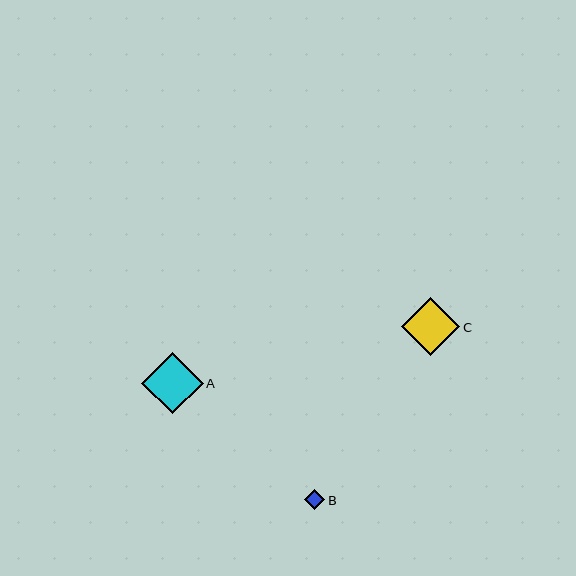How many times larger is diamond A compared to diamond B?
Diamond A is approximately 3.0 times the size of diamond B.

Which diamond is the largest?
Diamond A is the largest with a size of approximately 61 pixels.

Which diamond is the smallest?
Diamond B is the smallest with a size of approximately 20 pixels.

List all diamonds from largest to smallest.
From largest to smallest: A, C, B.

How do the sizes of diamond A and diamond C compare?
Diamond A and diamond C are approximately the same size.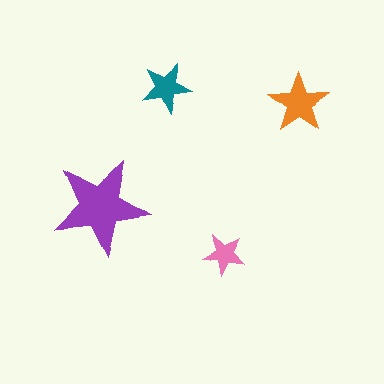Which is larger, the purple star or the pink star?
The purple one.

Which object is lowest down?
The pink star is bottommost.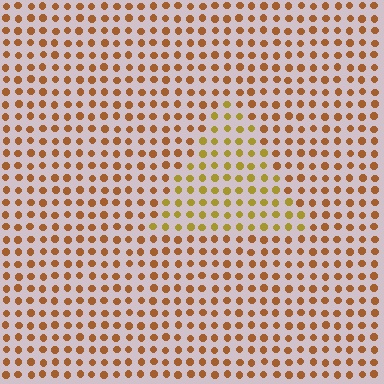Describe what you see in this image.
The image is filled with small brown elements in a uniform arrangement. A triangle-shaped region is visible where the elements are tinted to a slightly different hue, forming a subtle color boundary.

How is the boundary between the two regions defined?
The boundary is defined purely by a slight shift in hue (about 28 degrees). Spacing, size, and orientation are identical on both sides.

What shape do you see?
I see a triangle.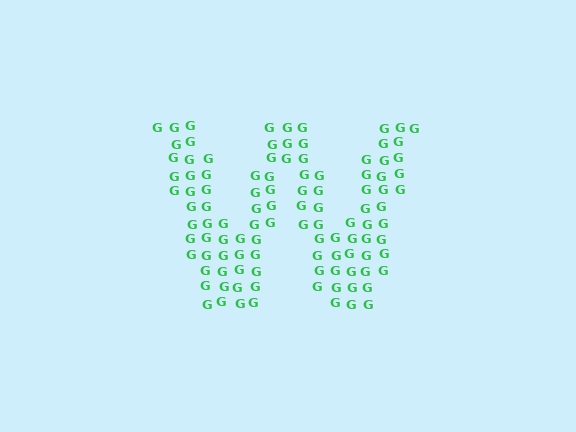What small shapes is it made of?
It is made of small letter G's.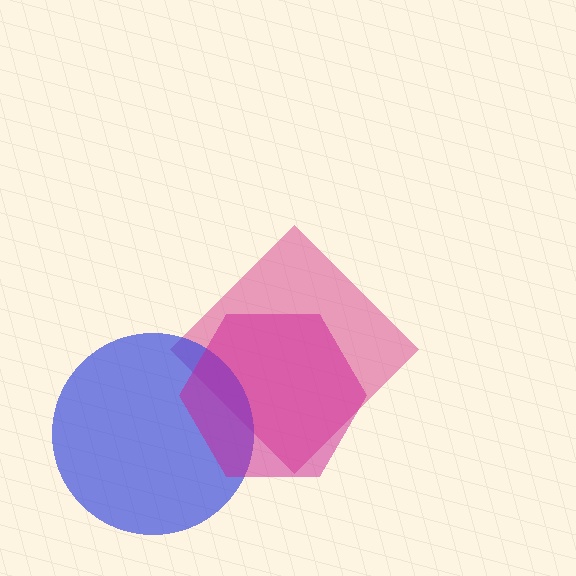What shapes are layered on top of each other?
The layered shapes are: a pink diamond, a blue circle, a magenta hexagon.